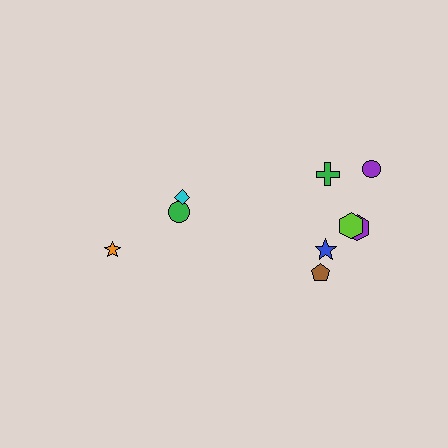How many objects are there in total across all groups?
There are 9 objects.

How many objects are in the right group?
There are 6 objects.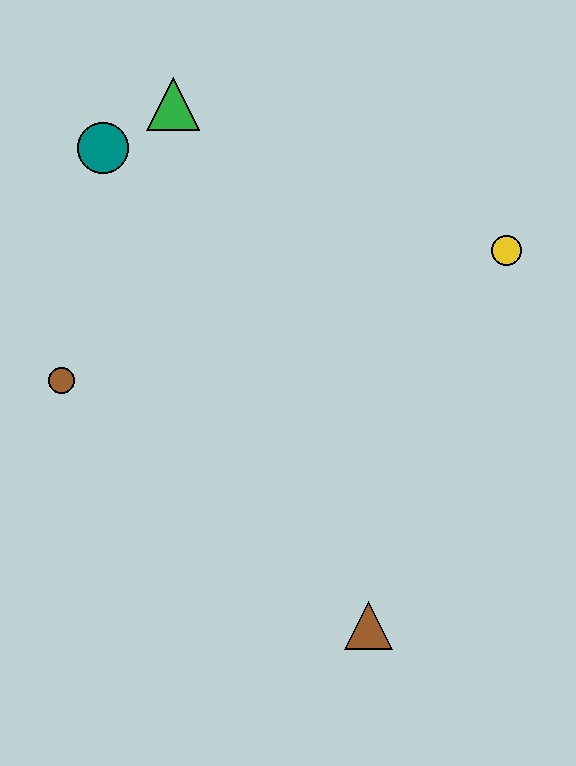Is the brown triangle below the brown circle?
Yes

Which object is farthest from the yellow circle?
The brown circle is farthest from the yellow circle.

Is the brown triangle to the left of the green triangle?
No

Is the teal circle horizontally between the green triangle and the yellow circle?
No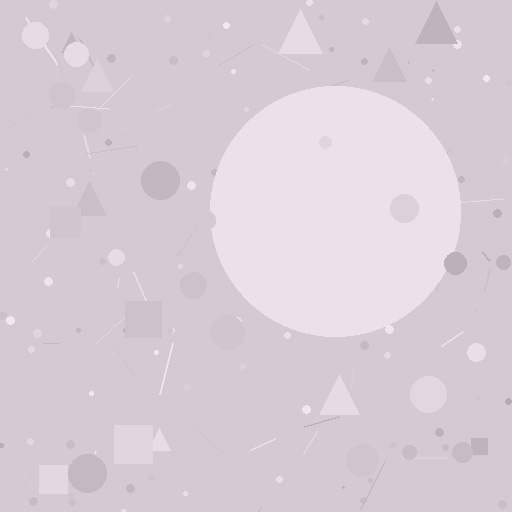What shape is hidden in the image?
A circle is hidden in the image.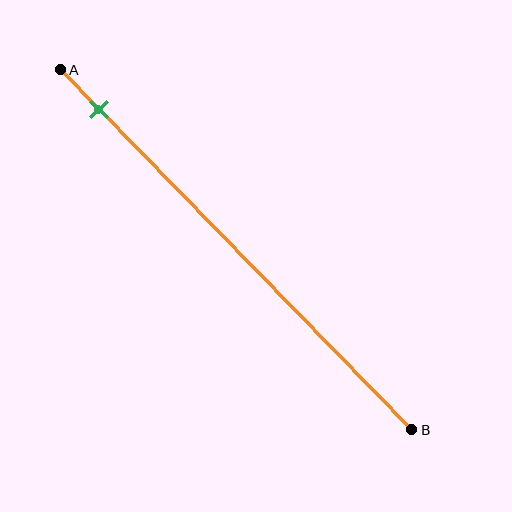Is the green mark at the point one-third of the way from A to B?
No, the mark is at about 10% from A, not at the 33% one-third point.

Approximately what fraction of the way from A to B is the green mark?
The green mark is approximately 10% of the way from A to B.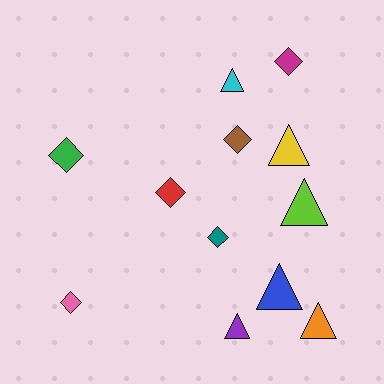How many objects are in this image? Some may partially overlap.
There are 12 objects.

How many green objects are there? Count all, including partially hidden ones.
There is 1 green object.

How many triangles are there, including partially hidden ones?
There are 6 triangles.